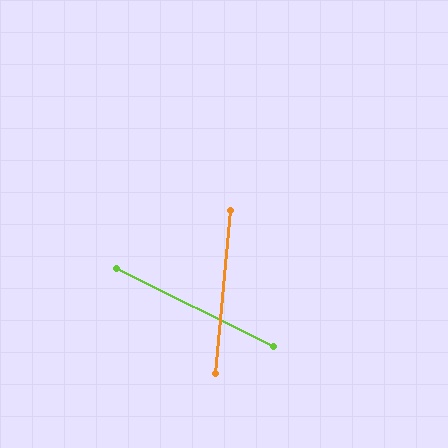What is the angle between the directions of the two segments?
Approximately 69 degrees.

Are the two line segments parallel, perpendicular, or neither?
Neither parallel nor perpendicular — they differ by about 69°.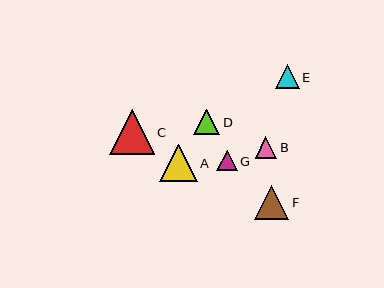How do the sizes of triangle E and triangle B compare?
Triangle E and triangle B are approximately the same size.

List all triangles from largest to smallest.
From largest to smallest: C, A, F, D, E, B, G.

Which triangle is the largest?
Triangle C is the largest with a size of approximately 45 pixels.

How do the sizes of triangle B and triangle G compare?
Triangle B and triangle G are approximately the same size.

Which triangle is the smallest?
Triangle G is the smallest with a size of approximately 21 pixels.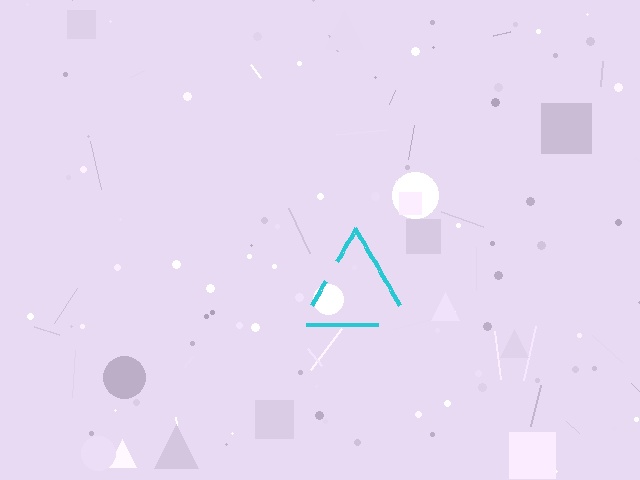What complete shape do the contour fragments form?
The contour fragments form a triangle.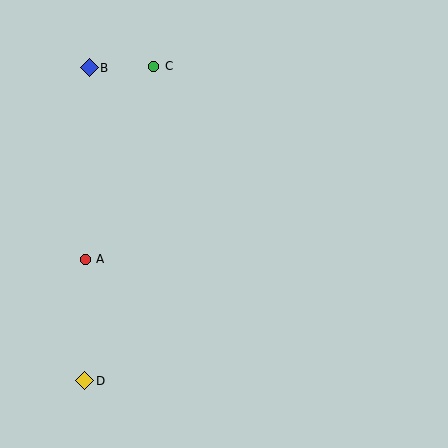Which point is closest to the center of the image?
Point A at (85, 259) is closest to the center.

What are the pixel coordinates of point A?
Point A is at (85, 259).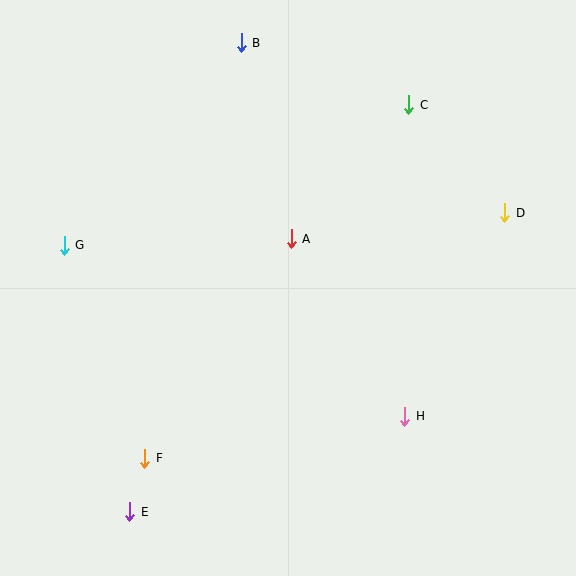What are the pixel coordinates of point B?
Point B is at (241, 43).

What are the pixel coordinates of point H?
Point H is at (405, 416).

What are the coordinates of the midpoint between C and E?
The midpoint between C and E is at (269, 308).